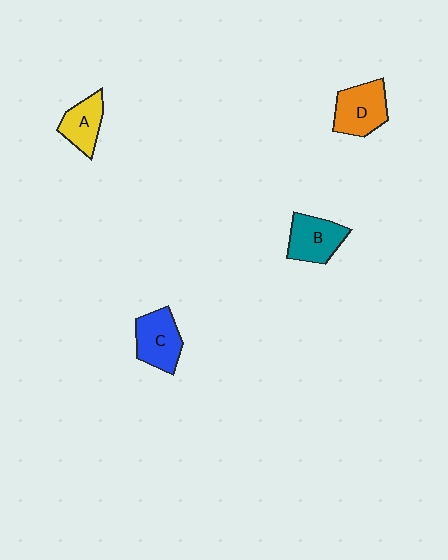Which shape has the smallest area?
Shape A (yellow).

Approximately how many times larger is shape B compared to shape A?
Approximately 1.2 times.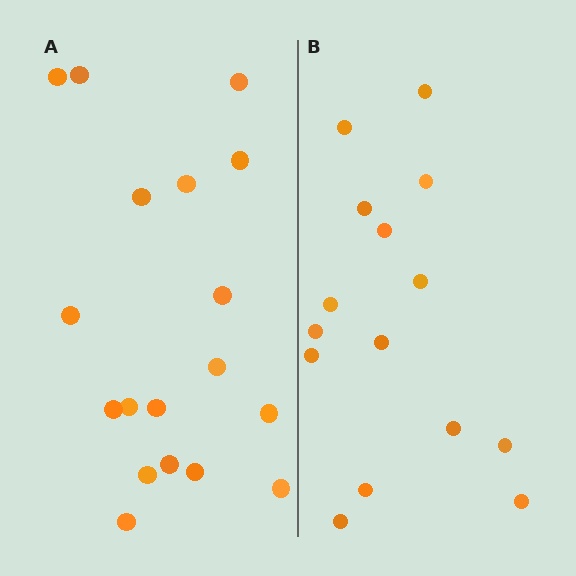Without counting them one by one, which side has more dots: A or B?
Region A (the left region) has more dots.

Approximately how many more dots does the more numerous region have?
Region A has just a few more — roughly 2 or 3 more dots than region B.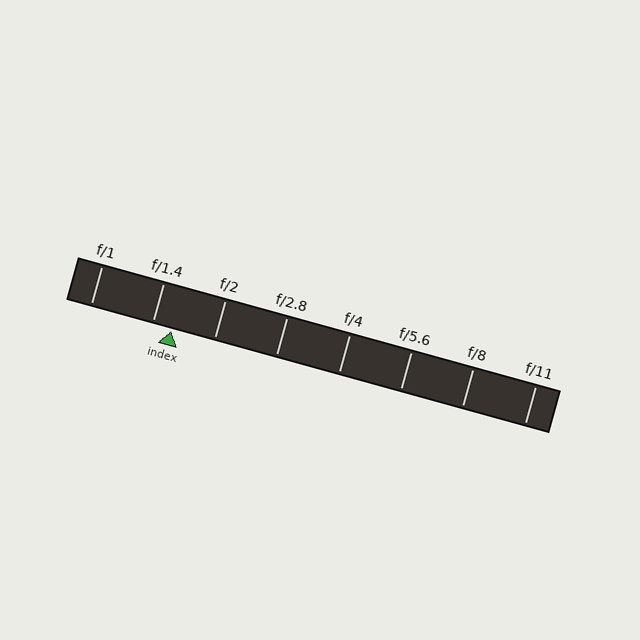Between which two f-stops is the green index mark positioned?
The index mark is between f/1.4 and f/2.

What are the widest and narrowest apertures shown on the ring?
The widest aperture shown is f/1 and the narrowest is f/11.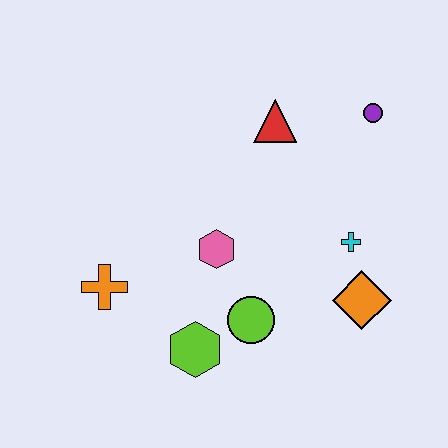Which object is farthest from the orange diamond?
The orange cross is farthest from the orange diamond.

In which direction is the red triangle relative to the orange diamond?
The red triangle is above the orange diamond.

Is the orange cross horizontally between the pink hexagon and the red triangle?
No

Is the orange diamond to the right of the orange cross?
Yes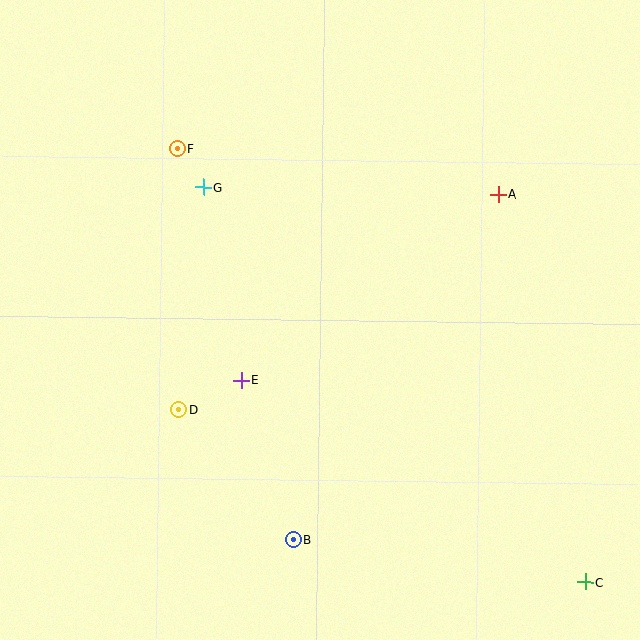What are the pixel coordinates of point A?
Point A is at (498, 195).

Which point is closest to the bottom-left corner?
Point D is closest to the bottom-left corner.